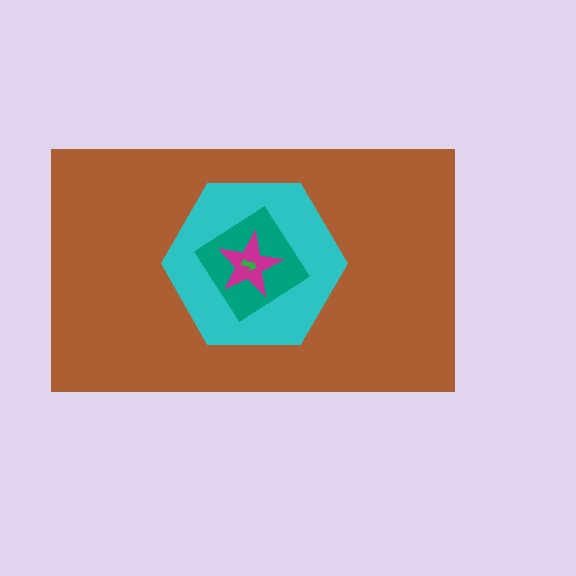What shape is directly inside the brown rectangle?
The cyan hexagon.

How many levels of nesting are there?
5.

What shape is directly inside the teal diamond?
The magenta star.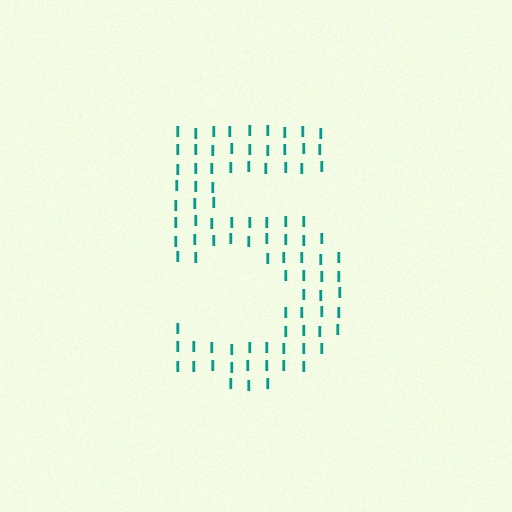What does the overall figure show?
The overall figure shows the digit 5.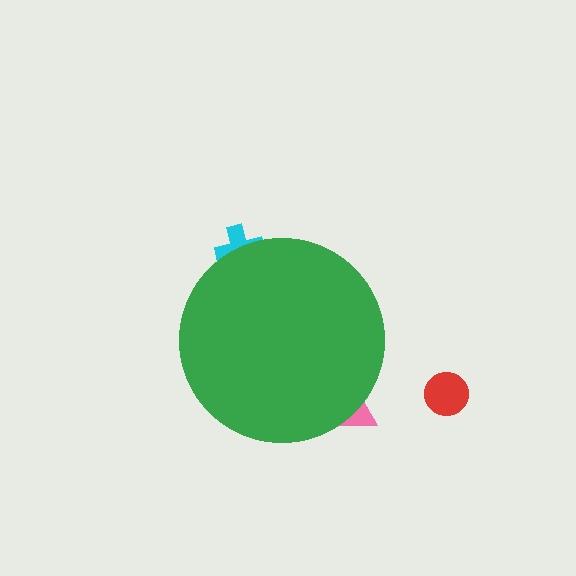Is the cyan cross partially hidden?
Yes, the cyan cross is partially hidden behind the green circle.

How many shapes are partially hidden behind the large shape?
2 shapes are partially hidden.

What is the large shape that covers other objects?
A green circle.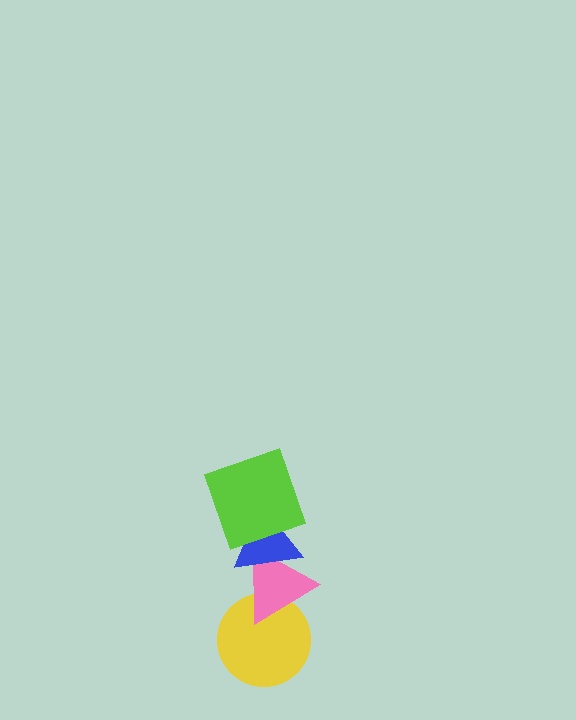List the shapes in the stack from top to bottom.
From top to bottom: the lime square, the blue triangle, the pink triangle, the yellow circle.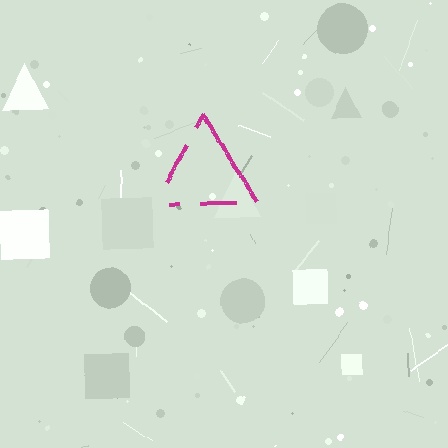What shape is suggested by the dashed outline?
The dashed outline suggests a triangle.